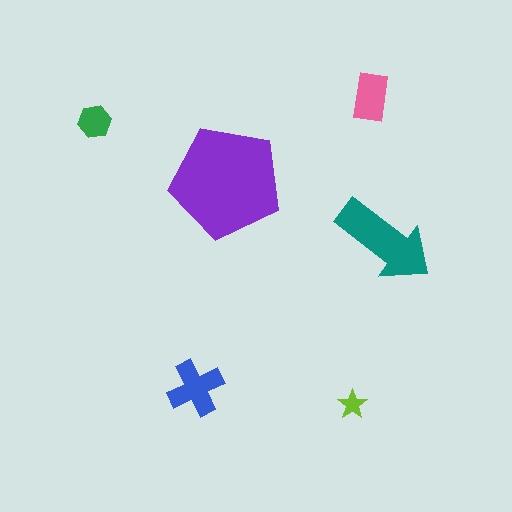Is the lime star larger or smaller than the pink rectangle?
Smaller.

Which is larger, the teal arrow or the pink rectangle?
The teal arrow.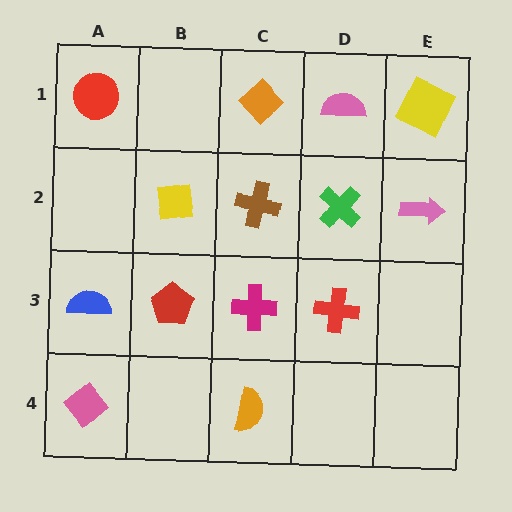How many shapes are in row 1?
4 shapes.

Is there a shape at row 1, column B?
No, that cell is empty.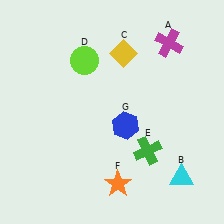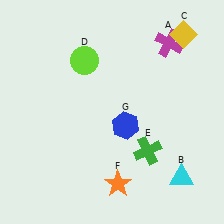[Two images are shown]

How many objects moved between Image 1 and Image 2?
1 object moved between the two images.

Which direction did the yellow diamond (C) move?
The yellow diamond (C) moved right.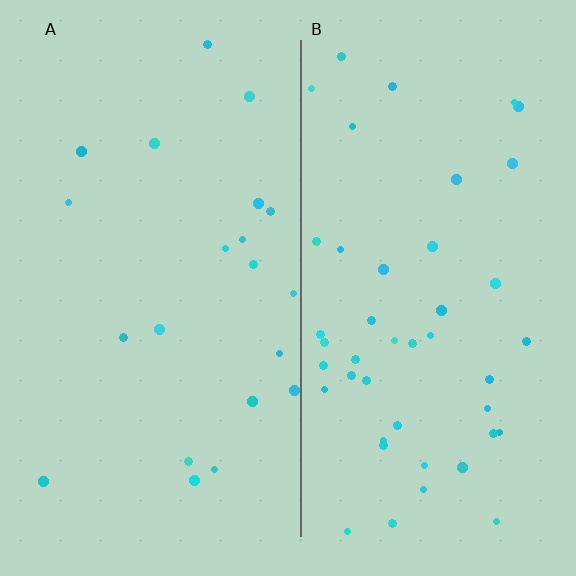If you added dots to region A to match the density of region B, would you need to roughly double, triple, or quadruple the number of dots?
Approximately double.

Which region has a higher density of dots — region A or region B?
B (the right).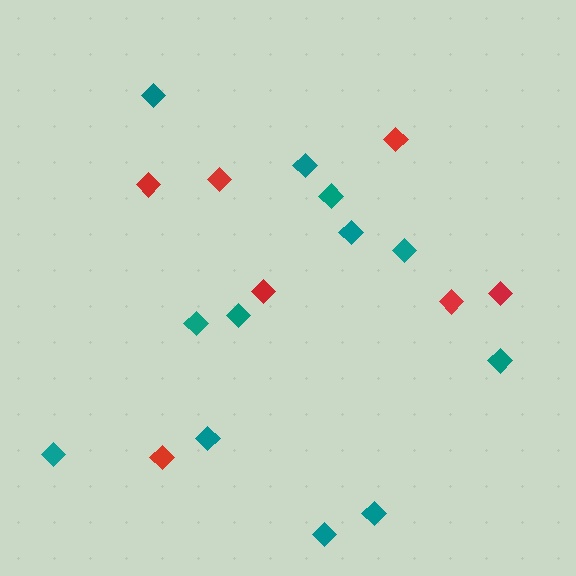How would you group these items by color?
There are 2 groups: one group of red diamonds (7) and one group of teal diamonds (12).